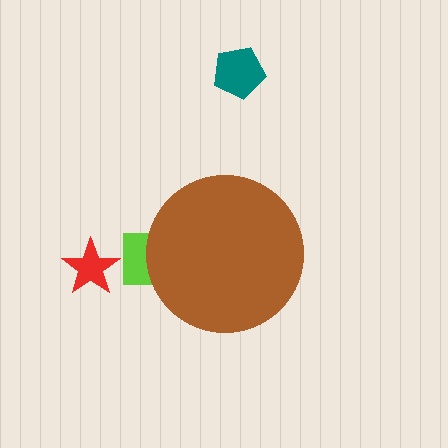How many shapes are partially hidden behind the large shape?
1 shape is partially hidden.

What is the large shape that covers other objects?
A brown circle.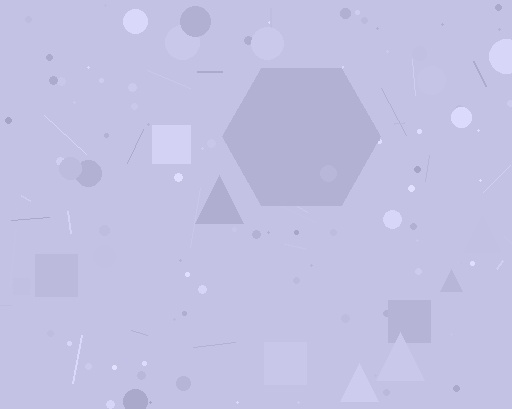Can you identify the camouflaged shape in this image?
The camouflaged shape is a hexagon.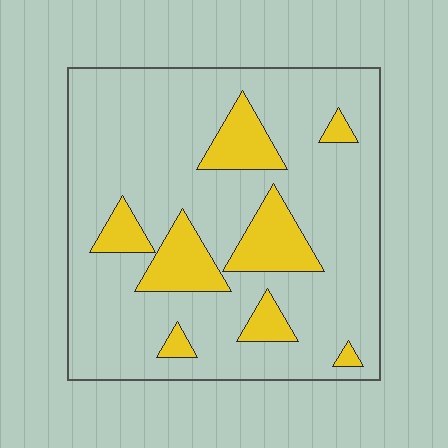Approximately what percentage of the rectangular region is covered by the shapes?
Approximately 20%.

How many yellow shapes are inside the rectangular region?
8.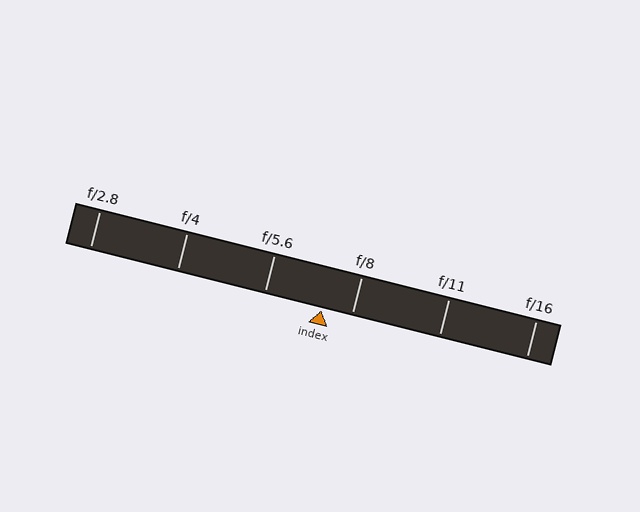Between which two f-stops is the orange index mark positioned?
The index mark is between f/5.6 and f/8.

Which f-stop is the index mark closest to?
The index mark is closest to f/8.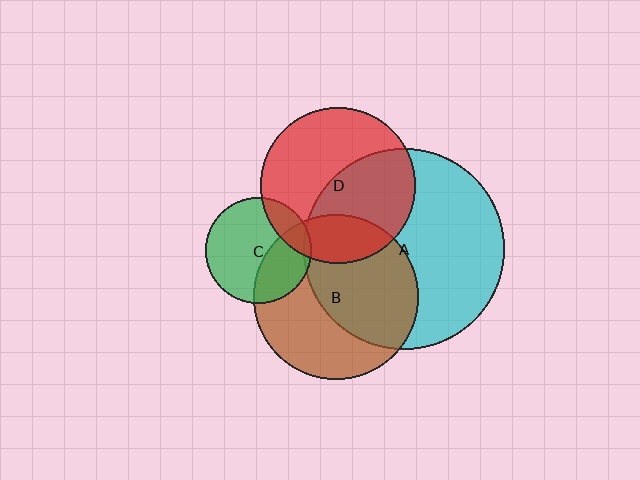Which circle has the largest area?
Circle A (cyan).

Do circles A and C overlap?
Yes.